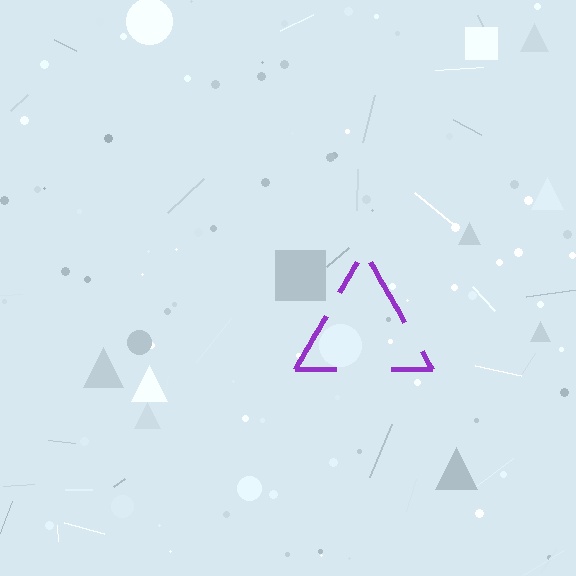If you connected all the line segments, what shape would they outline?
They would outline a triangle.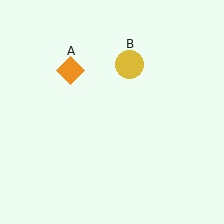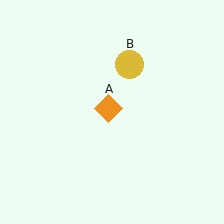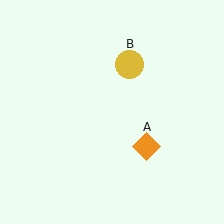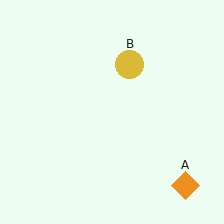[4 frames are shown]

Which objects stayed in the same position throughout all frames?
Yellow circle (object B) remained stationary.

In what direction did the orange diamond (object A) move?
The orange diamond (object A) moved down and to the right.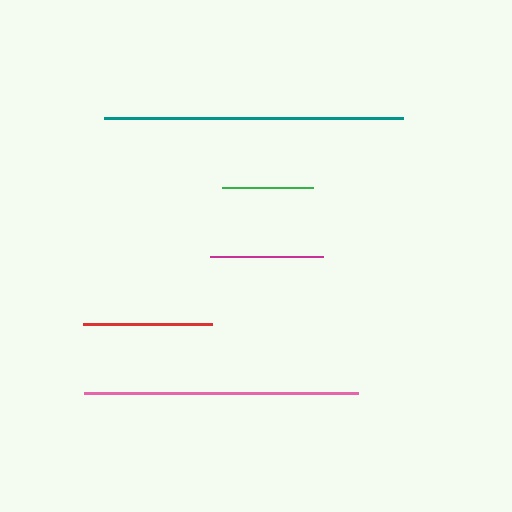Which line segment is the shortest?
The green line is the shortest at approximately 92 pixels.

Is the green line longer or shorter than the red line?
The red line is longer than the green line.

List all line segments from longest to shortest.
From longest to shortest: teal, pink, red, magenta, green.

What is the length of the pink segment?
The pink segment is approximately 274 pixels long.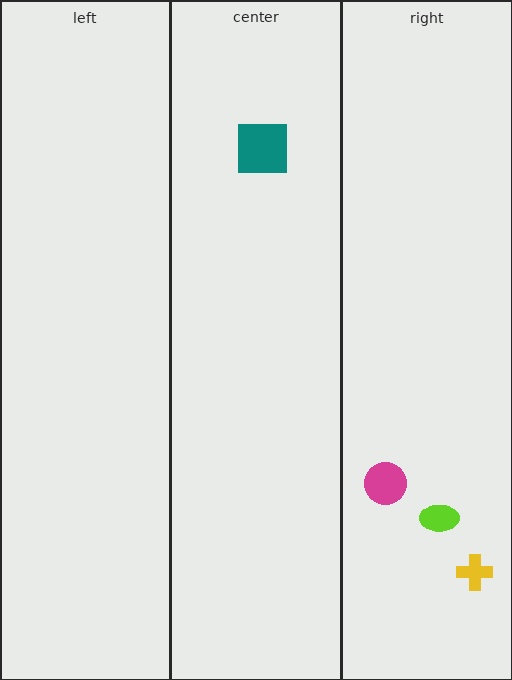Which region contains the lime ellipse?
The right region.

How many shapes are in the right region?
3.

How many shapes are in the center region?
1.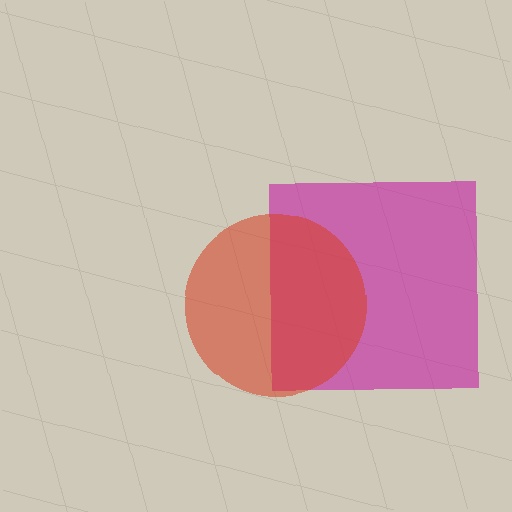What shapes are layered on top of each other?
The layered shapes are: a magenta square, a red circle.